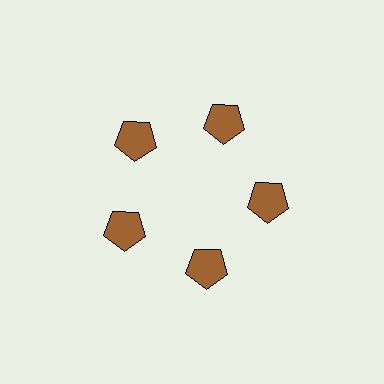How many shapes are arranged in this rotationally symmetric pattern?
There are 5 shapes, arranged in 5 groups of 1.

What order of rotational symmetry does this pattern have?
This pattern has 5-fold rotational symmetry.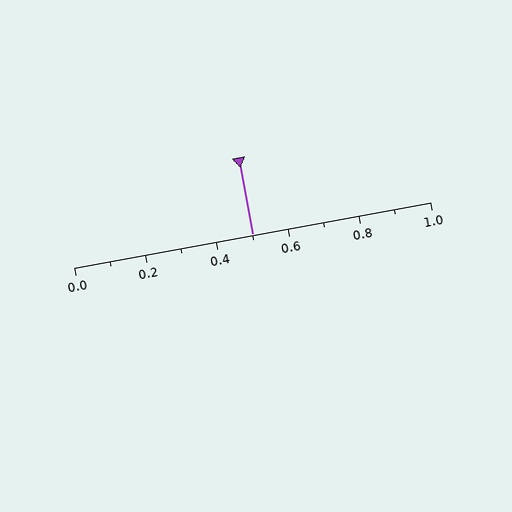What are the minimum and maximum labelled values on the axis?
The axis runs from 0.0 to 1.0.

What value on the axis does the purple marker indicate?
The marker indicates approximately 0.5.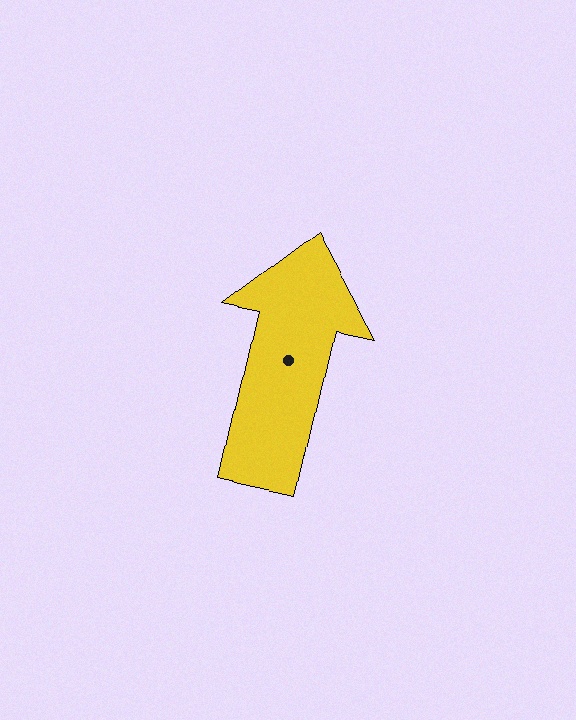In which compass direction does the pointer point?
North.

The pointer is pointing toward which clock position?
Roughly 12 o'clock.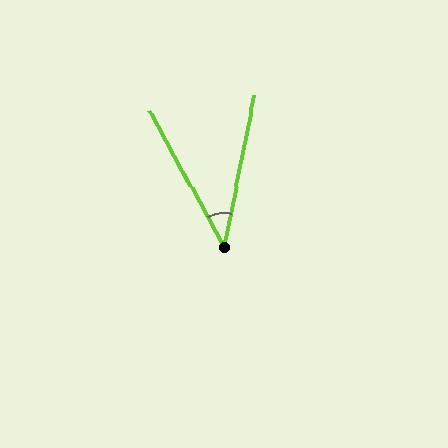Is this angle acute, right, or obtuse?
It is acute.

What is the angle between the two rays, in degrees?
Approximately 40 degrees.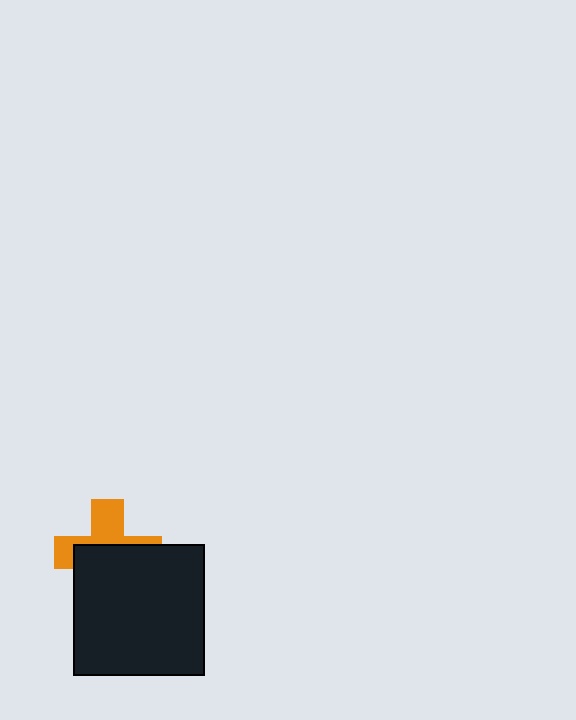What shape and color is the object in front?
The object in front is a black square.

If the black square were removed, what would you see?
You would see the complete orange cross.